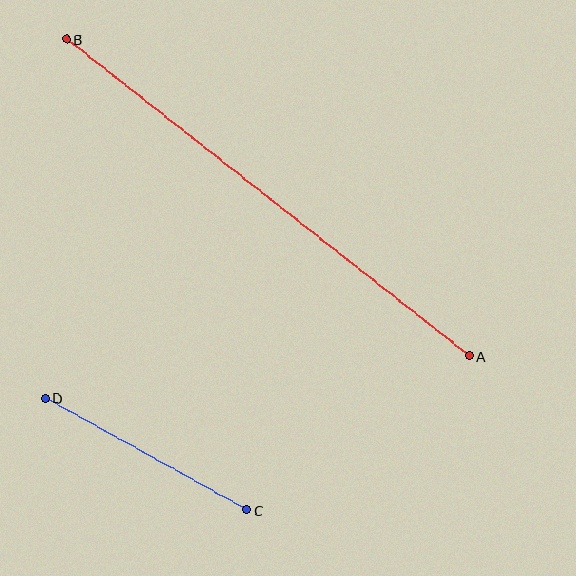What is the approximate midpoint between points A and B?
The midpoint is at approximately (268, 198) pixels.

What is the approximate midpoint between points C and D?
The midpoint is at approximately (146, 454) pixels.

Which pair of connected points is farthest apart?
Points A and B are farthest apart.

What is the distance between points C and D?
The distance is approximately 230 pixels.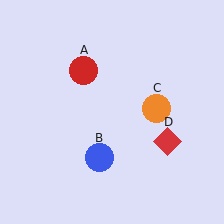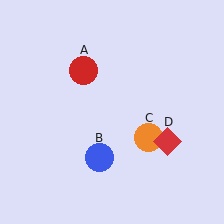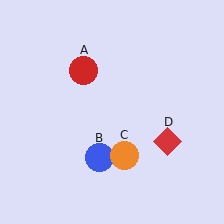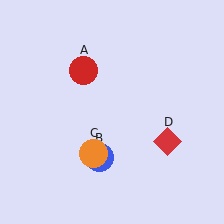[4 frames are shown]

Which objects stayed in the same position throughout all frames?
Red circle (object A) and blue circle (object B) and red diamond (object D) remained stationary.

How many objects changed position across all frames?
1 object changed position: orange circle (object C).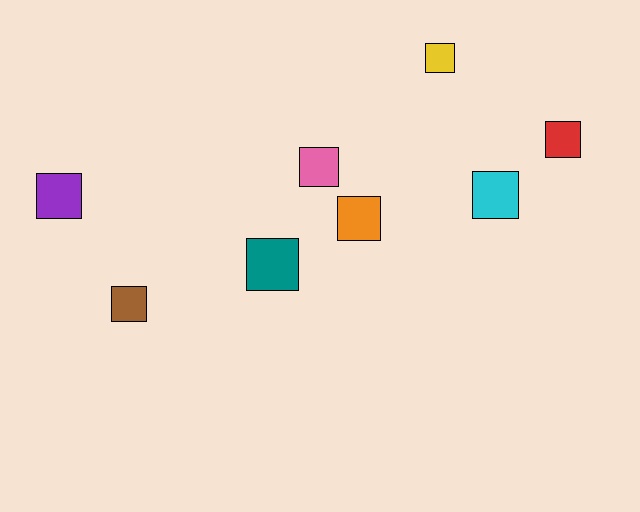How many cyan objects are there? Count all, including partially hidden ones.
There is 1 cyan object.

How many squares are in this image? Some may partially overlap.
There are 8 squares.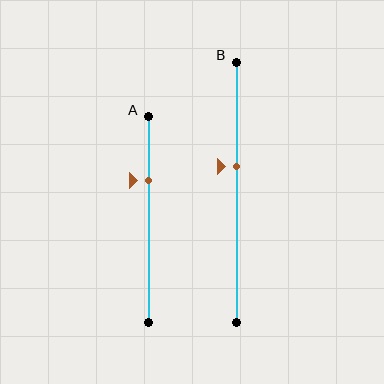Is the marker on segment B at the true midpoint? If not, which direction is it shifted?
No, the marker on segment B is shifted upward by about 10% of the segment length.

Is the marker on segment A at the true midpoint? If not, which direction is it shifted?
No, the marker on segment A is shifted upward by about 19% of the segment length.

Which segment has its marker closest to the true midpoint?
Segment B has its marker closest to the true midpoint.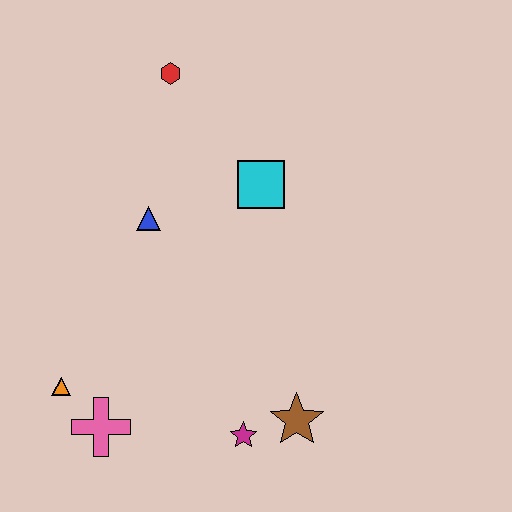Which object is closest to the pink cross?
The orange triangle is closest to the pink cross.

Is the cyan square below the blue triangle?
No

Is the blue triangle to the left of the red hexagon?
Yes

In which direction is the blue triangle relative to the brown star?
The blue triangle is above the brown star.